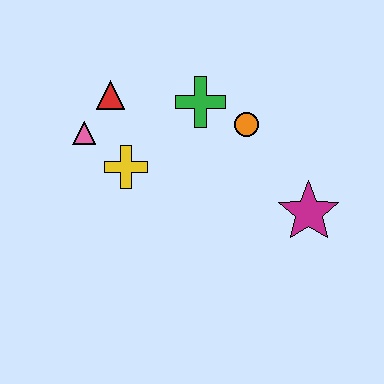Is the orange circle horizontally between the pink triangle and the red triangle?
No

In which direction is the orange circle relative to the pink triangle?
The orange circle is to the right of the pink triangle.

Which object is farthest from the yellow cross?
The magenta star is farthest from the yellow cross.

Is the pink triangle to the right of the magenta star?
No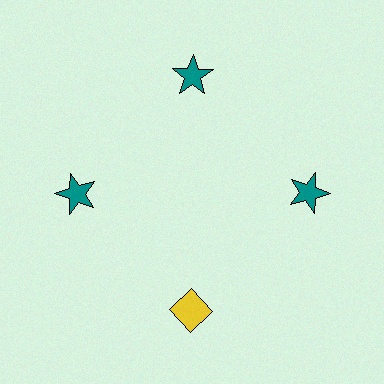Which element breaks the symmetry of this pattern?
The yellow diamond at roughly the 6 o'clock position breaks the symmetry. All other shapes are teal stars.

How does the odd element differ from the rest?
It differs in both color (yellow instead of teal) and shape (diamond instead of star).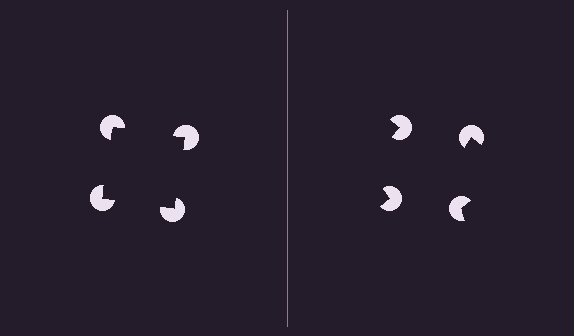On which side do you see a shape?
An illusory square appears on the left side. On the right side the wedge cuts are rotated, so no coherent shape forms.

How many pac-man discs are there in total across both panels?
8 — 4 on each side.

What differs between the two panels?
The pac-man discs are positioned identically on both sides; only the wedge orientations differ. On the left they align to a square; on the right they are misaligned.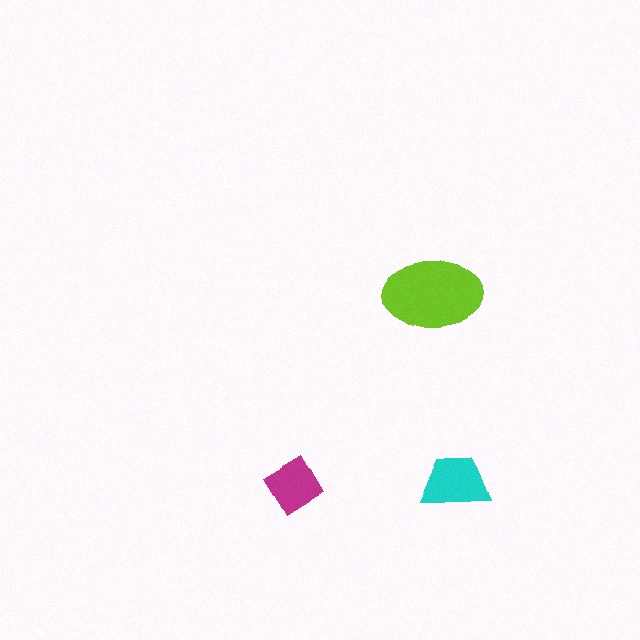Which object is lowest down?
The cyan trapezoid is bottommost.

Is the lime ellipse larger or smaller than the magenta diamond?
Larger.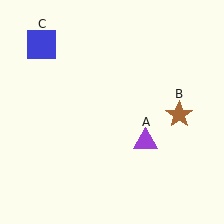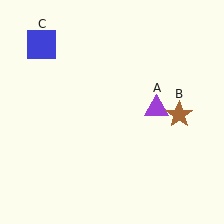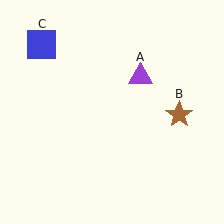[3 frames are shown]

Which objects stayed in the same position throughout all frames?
Brown star (object B) and blue square (object C) remained stationary.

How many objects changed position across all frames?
1 object changed position: purple triangle (object A).